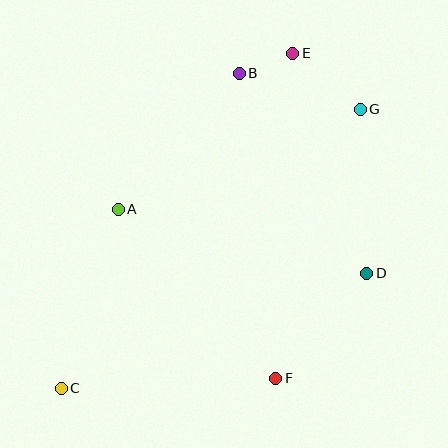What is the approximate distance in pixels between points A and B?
The distance between A and B is approximately 182 pixels.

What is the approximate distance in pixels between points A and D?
The distance between A and D is approximately 257 pixels.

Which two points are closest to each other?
Points B and E are closest to each other.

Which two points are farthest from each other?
Points C and G are farthest from each other.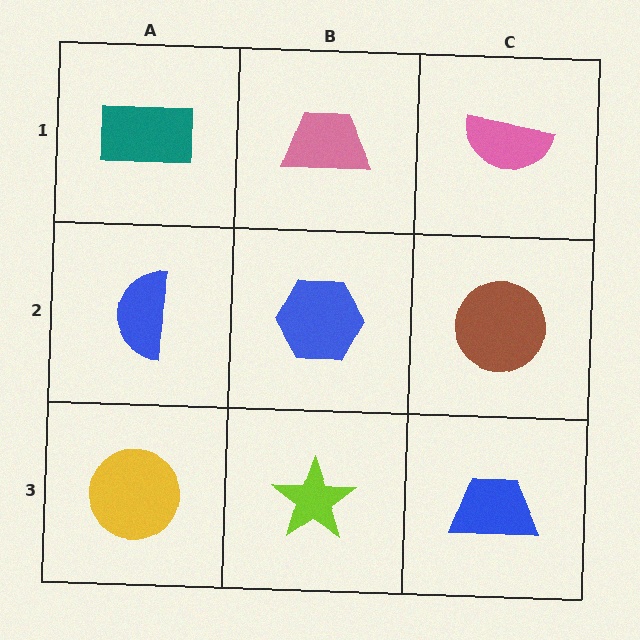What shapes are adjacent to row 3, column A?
A blue semicircle (row 2, column A), a lime star (row 3, column B).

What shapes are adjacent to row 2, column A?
A teal rectangle (row 1, column A), a yellow circle (row 3, column A), a blue hexagon (row 2, column B).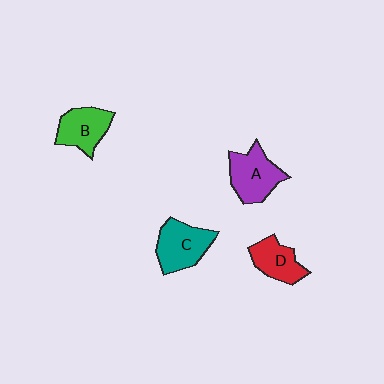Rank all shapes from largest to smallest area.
From largest to smallest: C (teal), A (purple), B (green), D (red).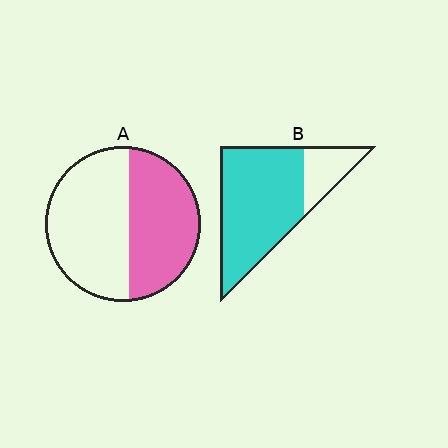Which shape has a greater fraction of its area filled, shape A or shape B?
Shape B.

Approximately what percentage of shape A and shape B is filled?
A is approximately 45% and B is approximately 80%.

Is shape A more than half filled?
No.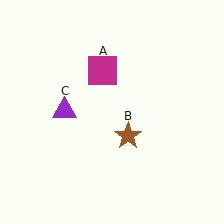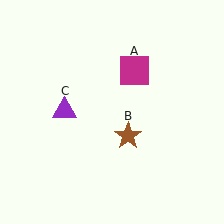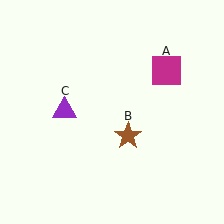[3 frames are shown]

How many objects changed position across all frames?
1 object changed position: magenta square (object A).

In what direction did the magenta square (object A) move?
The magenta square (object A) moved right.